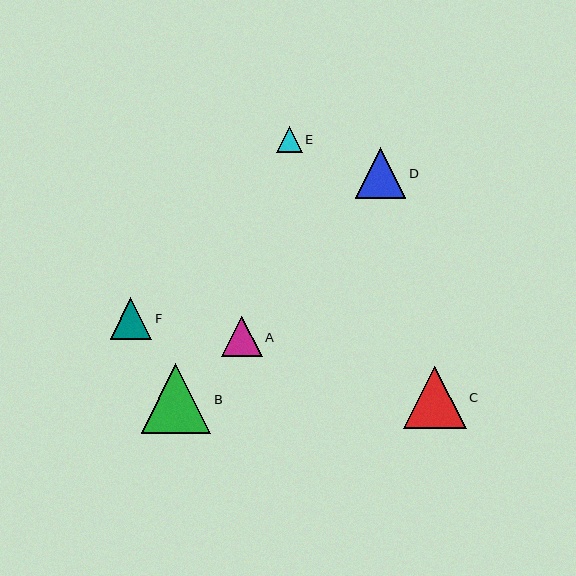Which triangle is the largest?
Triangle B is the largest with a size of approximately 69 pixels.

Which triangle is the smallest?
Triangle E is the smallest with a size of approximately 26 pixels.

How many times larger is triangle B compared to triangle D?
Triangle B is approximately 1.4 times the size of triangle D.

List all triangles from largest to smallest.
From largest to smallest: B, C, D, F, A, E.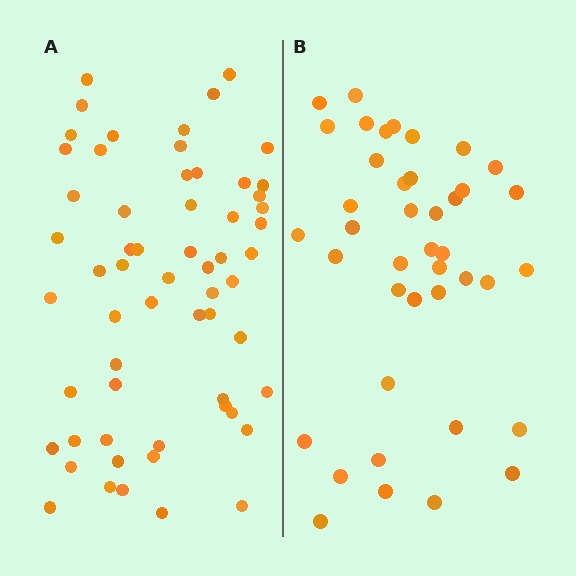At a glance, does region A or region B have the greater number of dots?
Region A (the left region) has more dots.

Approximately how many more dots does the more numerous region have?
Region A has approximately 20 more dots than region B.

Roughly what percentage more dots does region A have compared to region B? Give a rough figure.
About 45% more.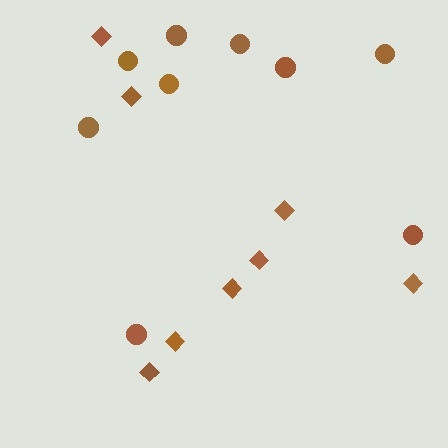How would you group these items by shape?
There are 2 groups: one group of circles (9) and one group of diamonds (8).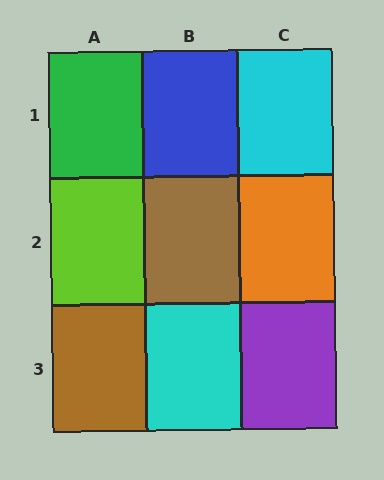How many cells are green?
1 cell is green.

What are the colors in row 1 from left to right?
Green, blue, cyan.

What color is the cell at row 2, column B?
Brown.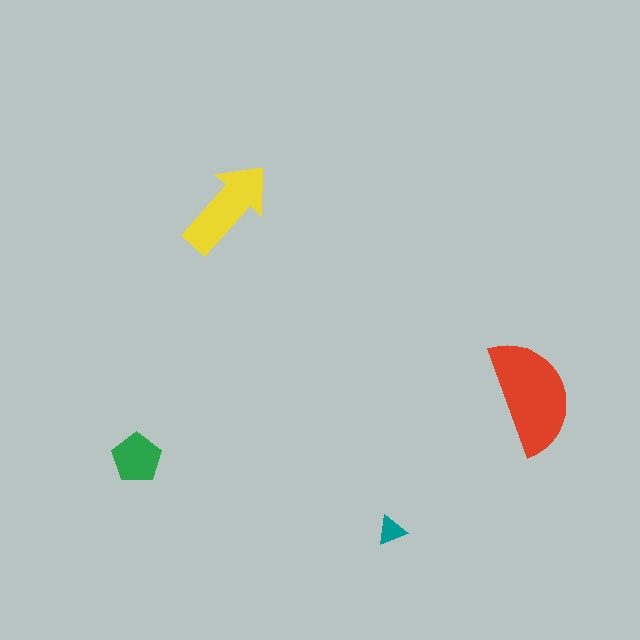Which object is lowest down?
The teal triangle is bottommost.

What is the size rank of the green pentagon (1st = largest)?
3rd.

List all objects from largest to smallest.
The red semicircle, the yellow arrow, the green pentagon, the teal triangle.